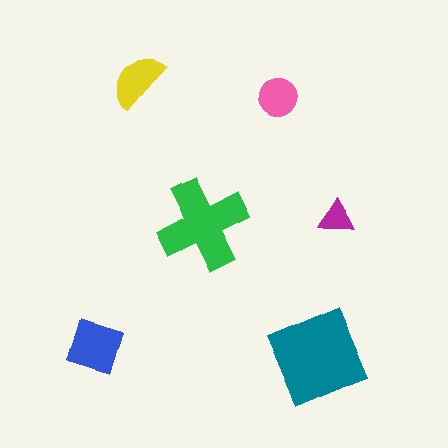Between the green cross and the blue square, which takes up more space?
The green cross.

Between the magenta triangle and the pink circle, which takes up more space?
The pink circle.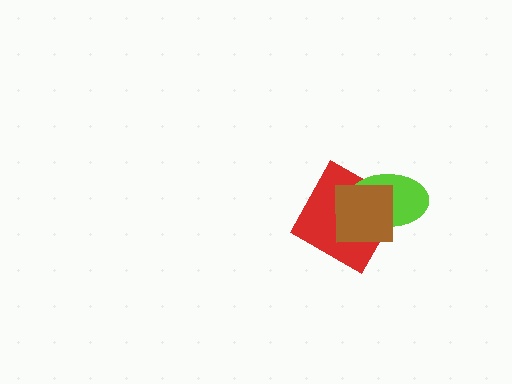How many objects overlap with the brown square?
2 objects overlap with the brown square.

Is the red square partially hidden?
Yes, it is partially covered by another shape.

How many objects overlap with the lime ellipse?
2 objects overlap with the lime ellipse.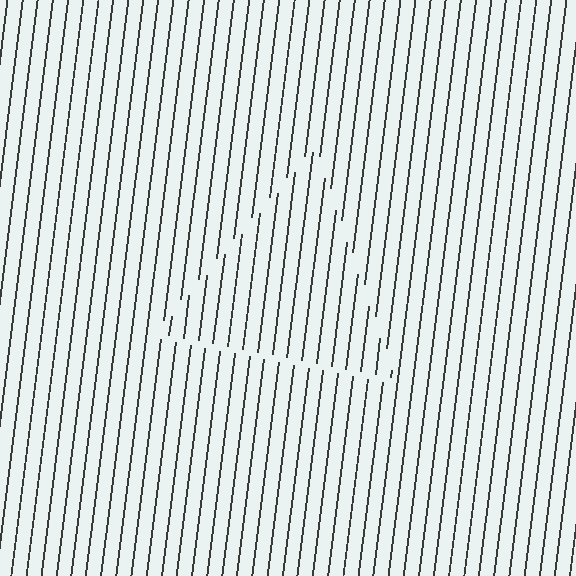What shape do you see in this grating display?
An illusory triangle. The interior of the shape contains the same grating, shifted by half a period — the contour is defined by the phase discontinuity where line-ends from the inner and outer gratings abut.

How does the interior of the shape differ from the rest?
The interior of the shape contains the same grating, shifted by half a period — the contour is defined by the phase discontinuity where line-ends from the inner and outer gratings abut.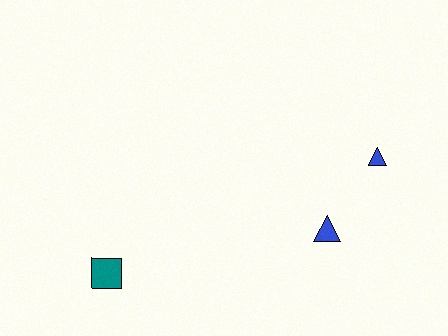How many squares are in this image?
There is 1 square.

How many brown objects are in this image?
There are no brown objects.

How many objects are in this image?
There are 3 objects.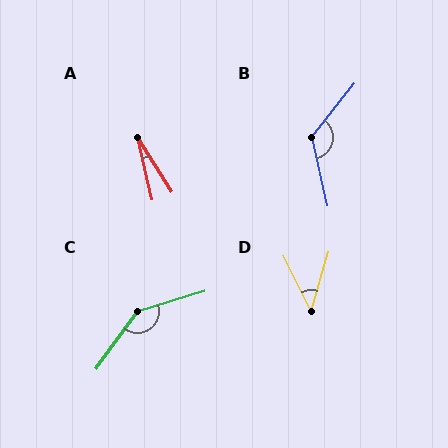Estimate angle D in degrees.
Approximately 43 degrees.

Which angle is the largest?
C, at approximately 143 degrees.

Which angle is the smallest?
A, at approximately 19 degrees.